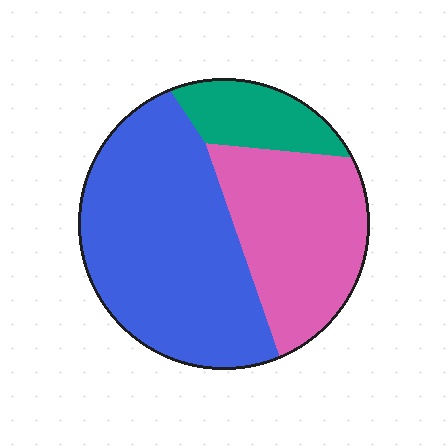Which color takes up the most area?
Blue, at roughly 55%.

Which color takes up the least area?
Teal, at roughly 15%.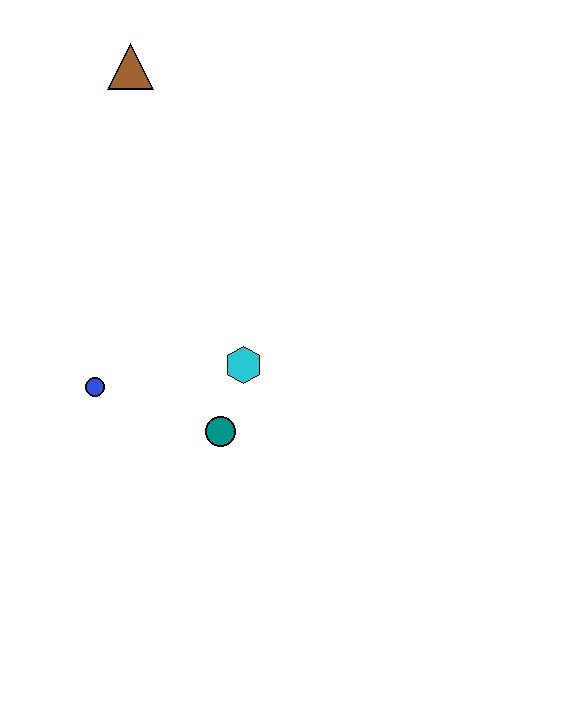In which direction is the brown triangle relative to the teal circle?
The brown triangle is above the teal circle.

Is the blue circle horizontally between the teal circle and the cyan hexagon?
No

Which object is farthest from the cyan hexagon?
The brown triangle is farthest from the cyan hexagon.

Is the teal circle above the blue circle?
No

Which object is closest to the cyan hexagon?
The teal circle is closest to the cyan hexagon.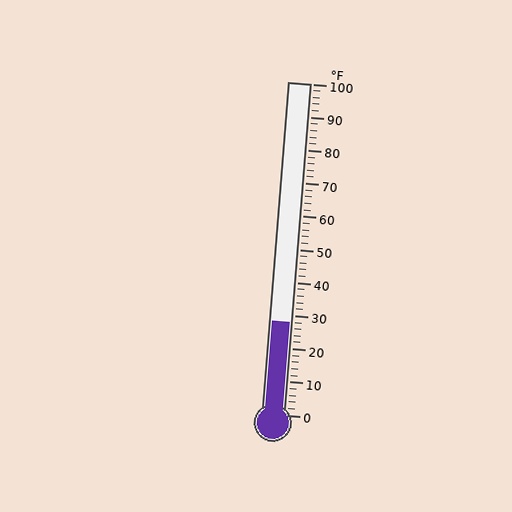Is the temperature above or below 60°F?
The temperature is below 60°F.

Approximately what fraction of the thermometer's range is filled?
The thermometer is filled to approximately 30% of its range.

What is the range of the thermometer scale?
The thermometer scale ranges from 0°F to 100°F.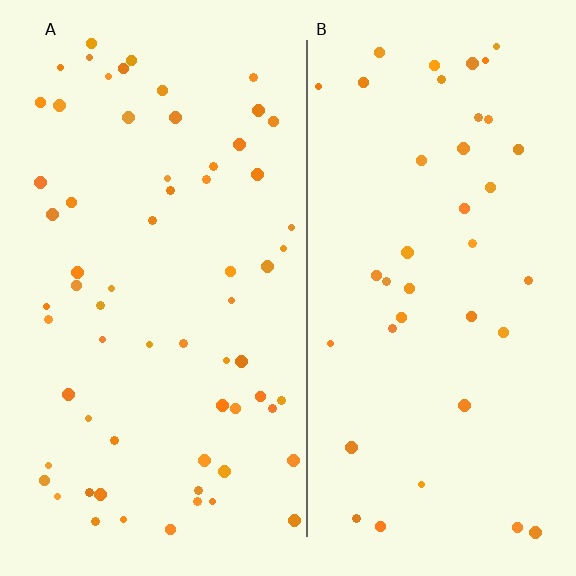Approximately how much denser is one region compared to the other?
Approximately 1.6× — region A over region B.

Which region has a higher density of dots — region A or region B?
A (the left).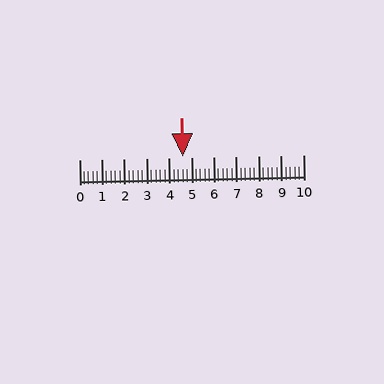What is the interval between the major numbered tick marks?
The major tick marks are spaced 1 units apart.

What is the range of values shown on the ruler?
The ruler shows values from 0 to 10.